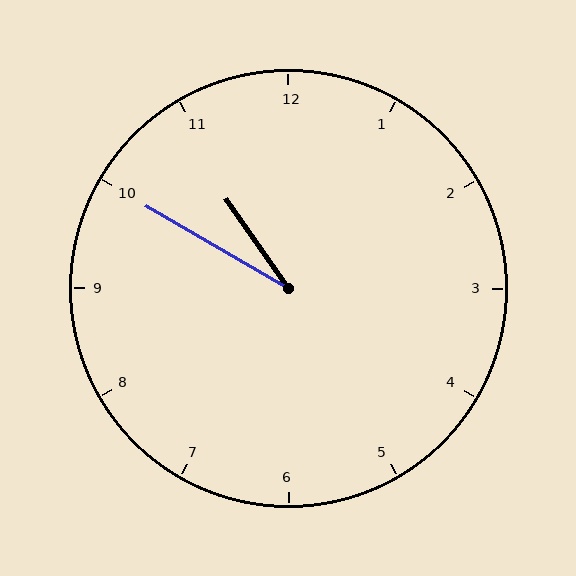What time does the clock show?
10:50.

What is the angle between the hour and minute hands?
Approximately 25 degrees.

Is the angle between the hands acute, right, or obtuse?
It is acute.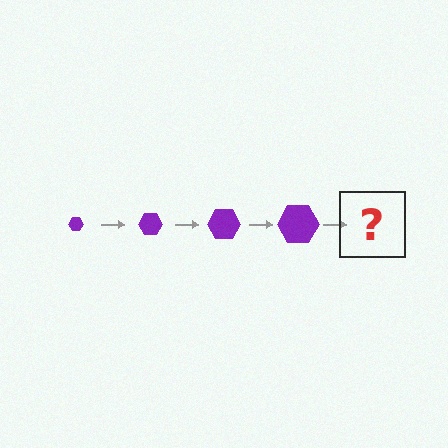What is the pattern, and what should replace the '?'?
The pattern is that the hexagon gets progressively larger each step. The '?' should be a purple hexagon, larger than the previous one.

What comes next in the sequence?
The next element should be a purple hexagon, larger than the previous one.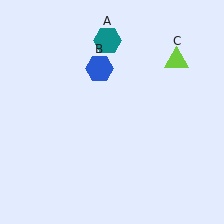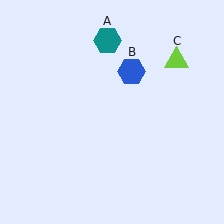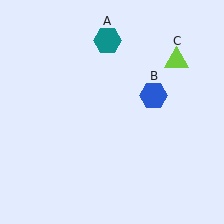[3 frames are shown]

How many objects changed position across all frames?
1 object changed position: blue hexagon (object B).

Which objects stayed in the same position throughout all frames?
Teal hexagon (object A) and lime triangle (object C) remained stationary.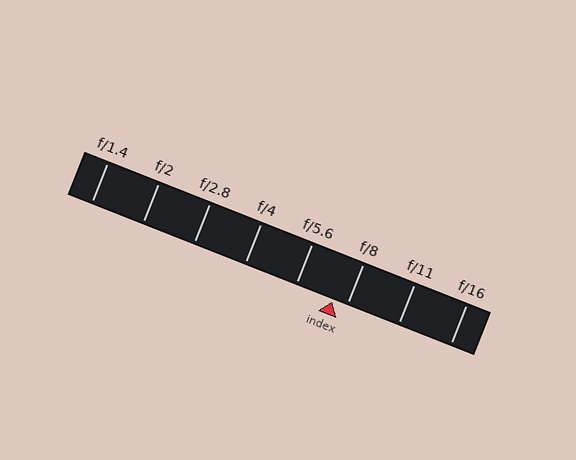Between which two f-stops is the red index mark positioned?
The index mark is between f/5.6 and f/8.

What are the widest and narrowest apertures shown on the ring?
The widest aperture shown is f/1.4 and the narrowest is f/16.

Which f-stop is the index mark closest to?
The index mark is closest to f/8.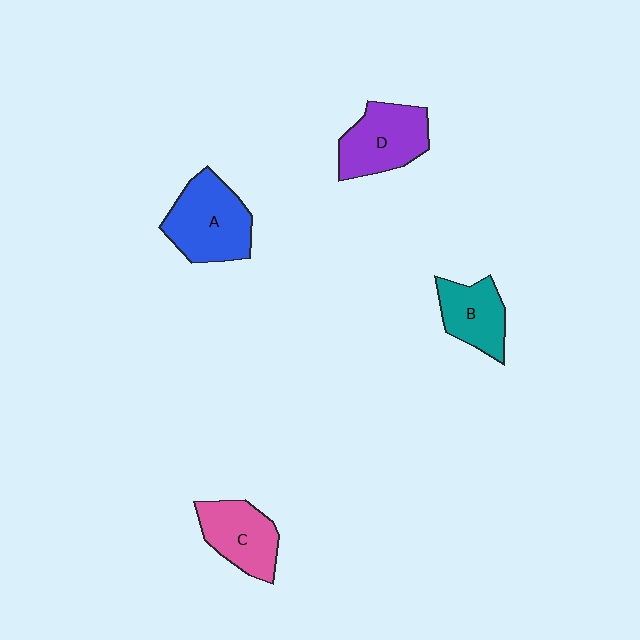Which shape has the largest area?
Shape A (blue).